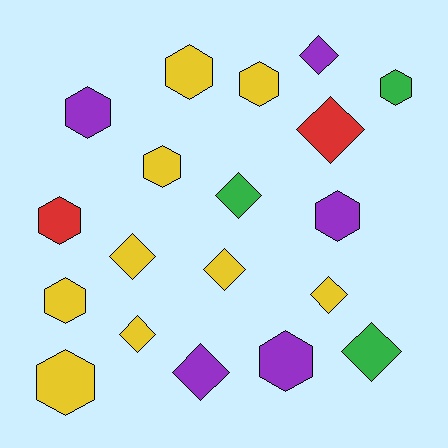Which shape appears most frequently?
Hexagon, with 10 objects.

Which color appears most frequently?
Yellow, with 9 objects.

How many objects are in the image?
There are 19 objects.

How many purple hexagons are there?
There are 3 purple hexagons.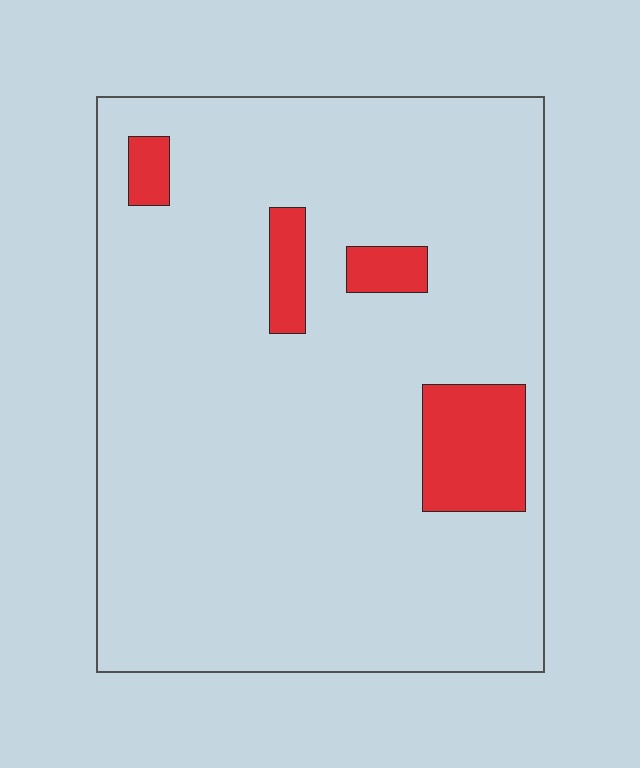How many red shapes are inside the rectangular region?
4.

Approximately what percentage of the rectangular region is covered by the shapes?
Approximately 10%.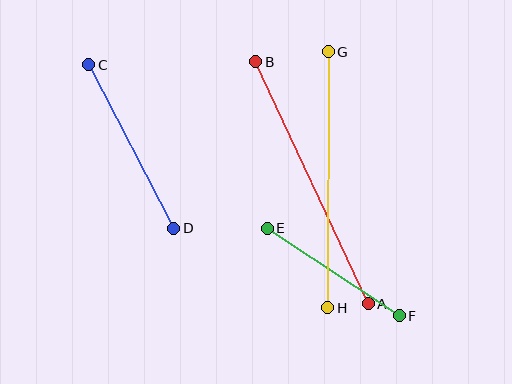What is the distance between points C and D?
The distance is approximately 184 pixels.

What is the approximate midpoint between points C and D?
The midpoint is at approximately (131, 147) pixels.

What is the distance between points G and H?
The distance is approximately 256 pixels.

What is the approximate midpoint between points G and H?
The midpoint is at approximately (328, 180) pixels.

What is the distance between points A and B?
The distance is approximately 267 pixels.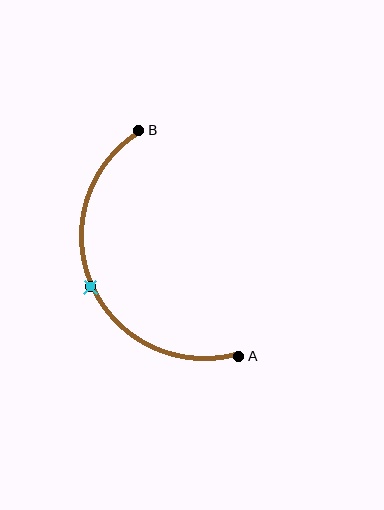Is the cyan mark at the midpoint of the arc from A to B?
Yes. The cyan mark lies on the arc at equal arc-length from both A and B — it is the arc midpoint.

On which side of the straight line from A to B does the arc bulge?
The arc bulges to the left of the straight line connecting A and B.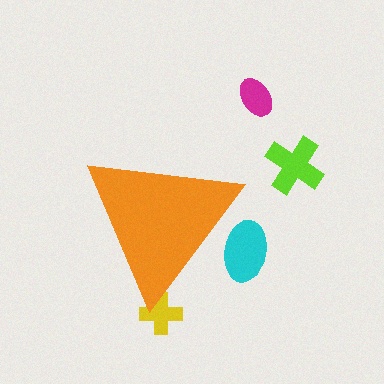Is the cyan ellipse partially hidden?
Yes, the cyan ellipse is partially hidden behind the orange triangle.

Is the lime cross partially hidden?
No, the lime cross is fully visible.